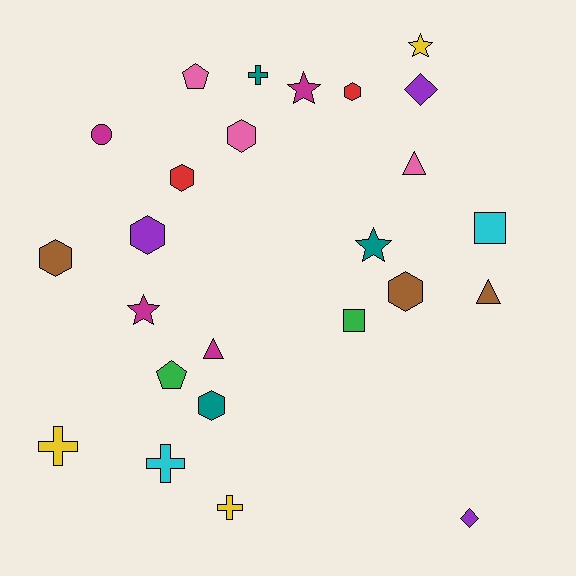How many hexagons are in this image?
There are 7 hexagons.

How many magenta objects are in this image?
There are 4 magenta objects.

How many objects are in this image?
There are 25 objects.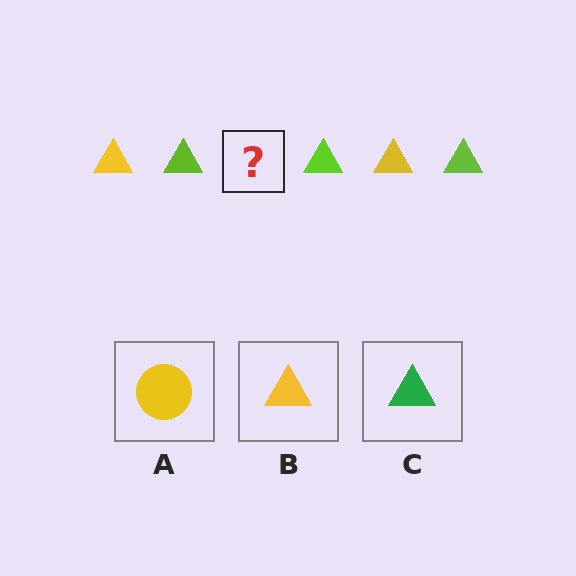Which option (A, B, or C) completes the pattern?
B.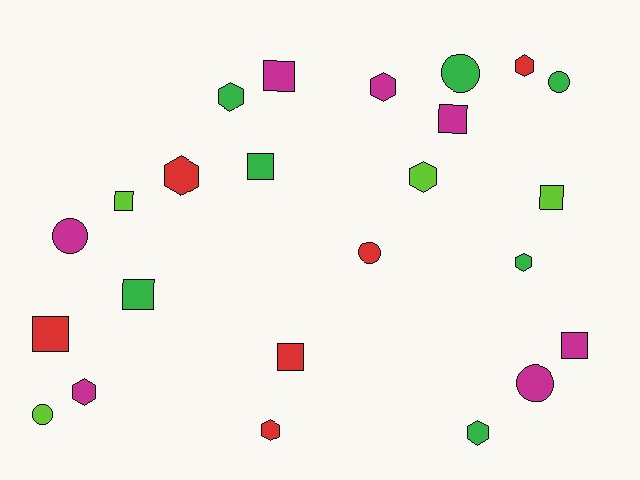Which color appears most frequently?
Green, with 7 objects.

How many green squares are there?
There are 2 green squares.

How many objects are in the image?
There are 24 objects.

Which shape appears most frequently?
Hexagon, with 9 objects.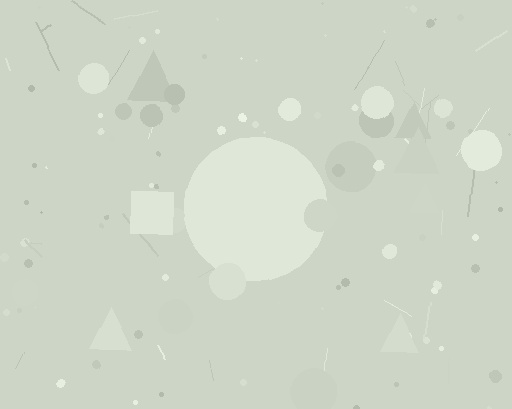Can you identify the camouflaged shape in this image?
The camouflaged shape is a circle.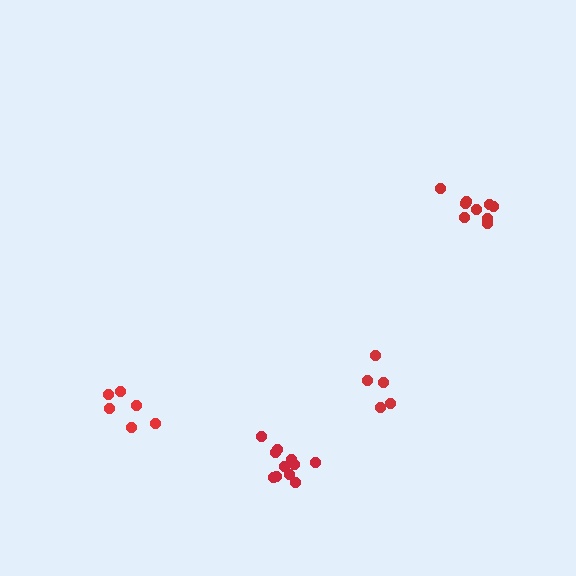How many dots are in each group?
Group 1: 5 dots, Group 2: 9 dots, Group 3: 6 dots, Group 4: 11 dots (31 total).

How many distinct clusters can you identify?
There are 4 distinct clusters.